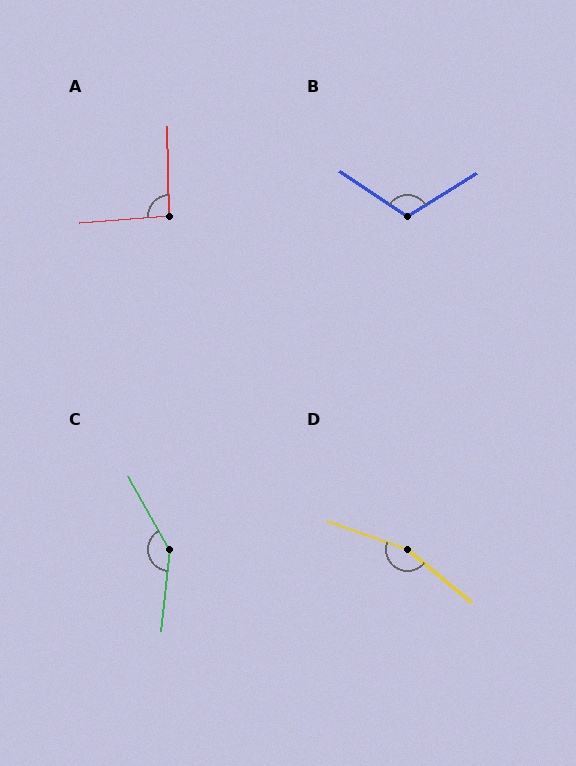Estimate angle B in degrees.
Approximately 115 degrees.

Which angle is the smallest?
A, at approximately 93 degrees.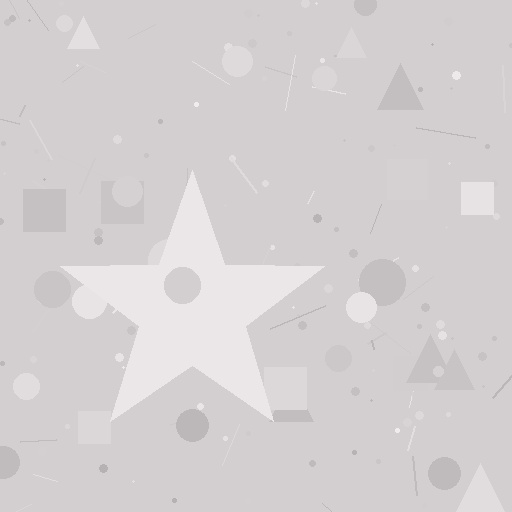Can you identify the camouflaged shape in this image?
The camouflaged shape is a star.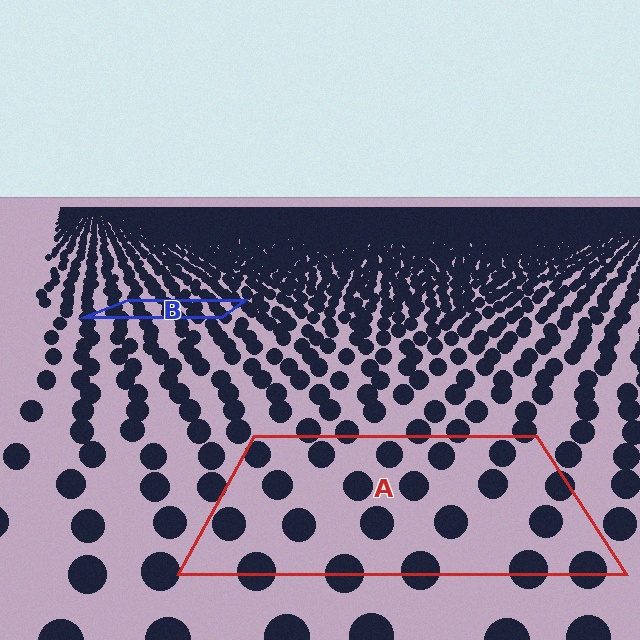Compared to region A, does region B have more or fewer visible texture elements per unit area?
Region B has more texture elements per unit area — they are packed more densely because it is farther away.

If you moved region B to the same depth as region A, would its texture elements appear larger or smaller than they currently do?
They would appear larger. At a closer depth, the same texture elements are projected at a bigger on-screen size.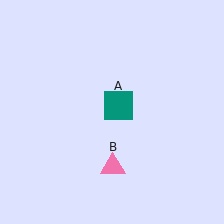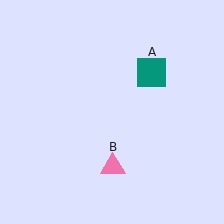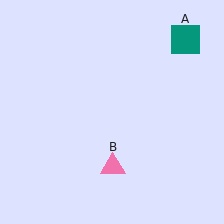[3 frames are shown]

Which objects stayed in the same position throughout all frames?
Pink triangle (object B) remained stationary.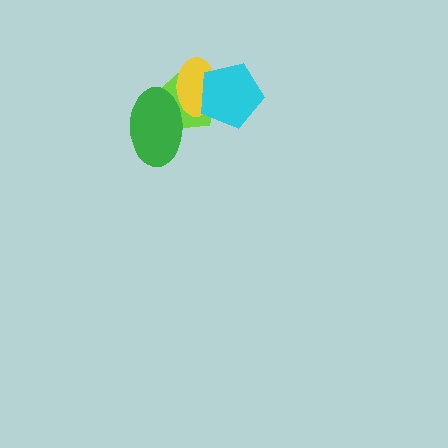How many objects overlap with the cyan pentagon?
2 objects overlap with the cyan pentagon.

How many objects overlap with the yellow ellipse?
3 objects overlap with the yellow ellipse.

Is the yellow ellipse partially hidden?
Yes, it is partially covered by another shape.